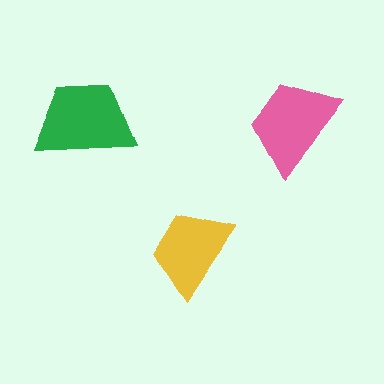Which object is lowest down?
The yellow trapezoid is bottommost.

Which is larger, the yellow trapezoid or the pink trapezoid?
The pink one.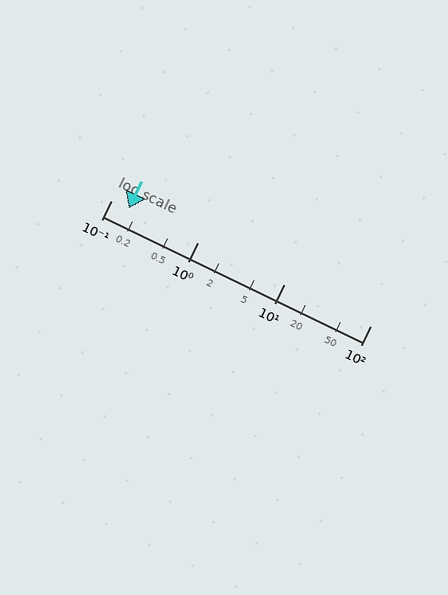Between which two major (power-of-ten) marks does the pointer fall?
The pointer is between 0.1 and 1.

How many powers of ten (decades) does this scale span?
The scale spans 3 decades, from 0.1 to 100.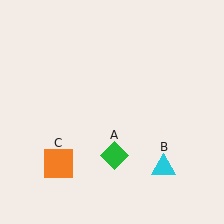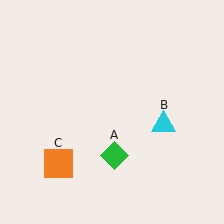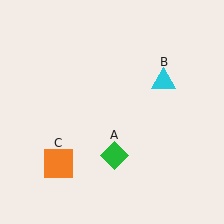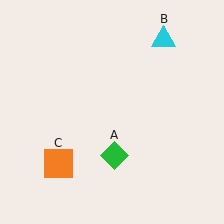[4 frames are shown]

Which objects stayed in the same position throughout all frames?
Green diamond (object A) and orange square (object C) remained stationary.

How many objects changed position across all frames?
1 object changed position: cyan triangle (object B).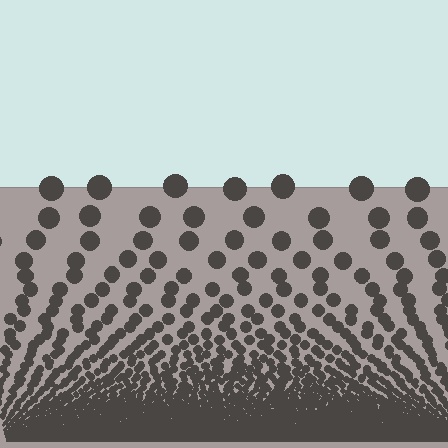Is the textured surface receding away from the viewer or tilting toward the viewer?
The surface appears to tilt toward the viewer. Texture elements get larger and sparser toward the top.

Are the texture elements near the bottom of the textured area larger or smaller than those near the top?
Smaller. The gradient is inverted — elements near the bottom are smaller and denser.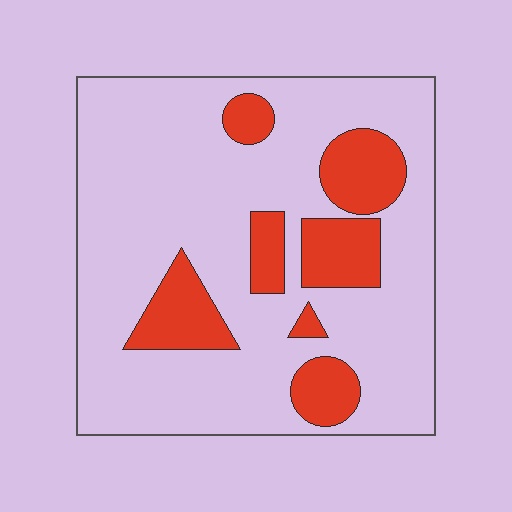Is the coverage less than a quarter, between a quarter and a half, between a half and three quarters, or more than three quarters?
Less than a quarter.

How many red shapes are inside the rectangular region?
7.